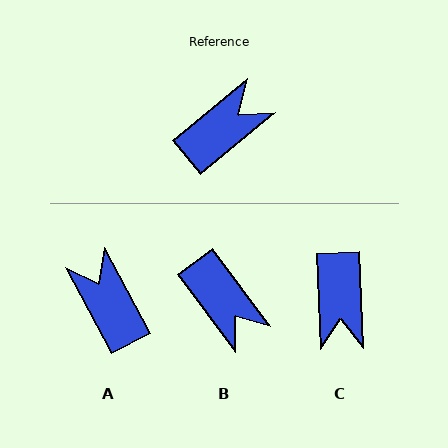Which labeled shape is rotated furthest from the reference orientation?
C, about 127 degrees away.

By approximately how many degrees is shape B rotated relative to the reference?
Approximately 93 degrees clockwise.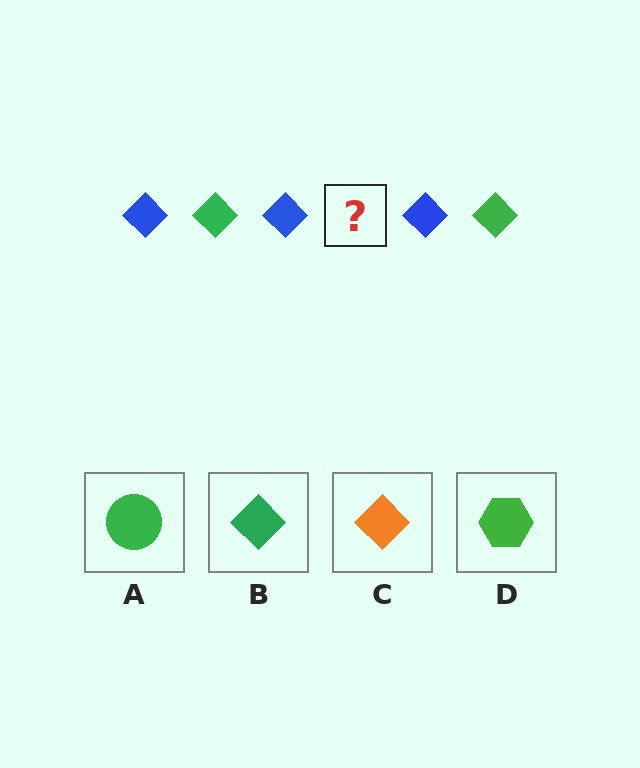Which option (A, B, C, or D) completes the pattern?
B.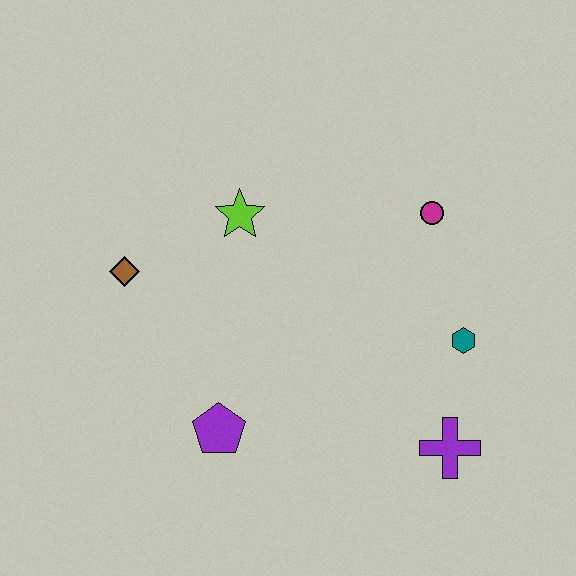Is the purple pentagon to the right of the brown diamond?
Yes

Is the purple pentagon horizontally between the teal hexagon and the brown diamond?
Yes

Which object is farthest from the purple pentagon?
The magenta circle is farthest from the purple pentagon.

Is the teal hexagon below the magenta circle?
Yes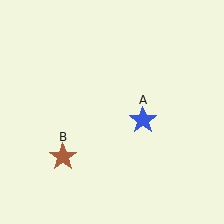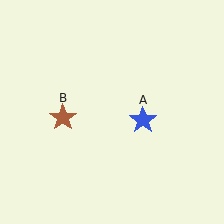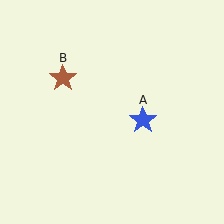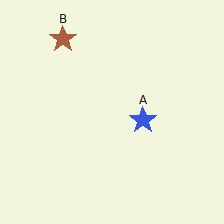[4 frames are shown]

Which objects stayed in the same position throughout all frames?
Blue star (object A) remained stationary.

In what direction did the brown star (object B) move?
The brown star (object B) moved up.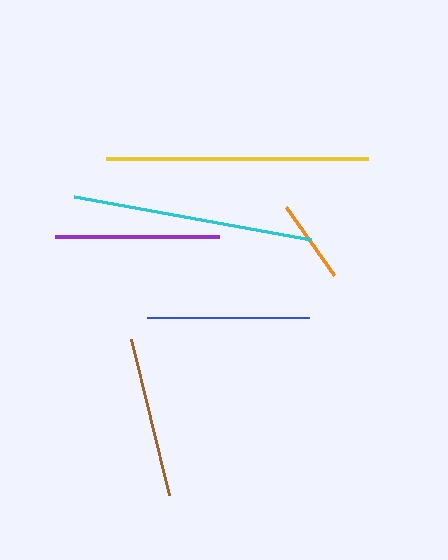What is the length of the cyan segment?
The cyan segment is approximately 241 pixels long.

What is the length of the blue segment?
The blue segment is approximately 162 pixels long.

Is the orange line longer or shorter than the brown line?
The brown line is longer than the orange line.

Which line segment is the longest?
The yellow line is the longest at approximately 262 pixels.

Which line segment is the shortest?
The orange line is the shortest at approximately 83 pixels.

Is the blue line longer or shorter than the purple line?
The purple line is longer than the blue line.